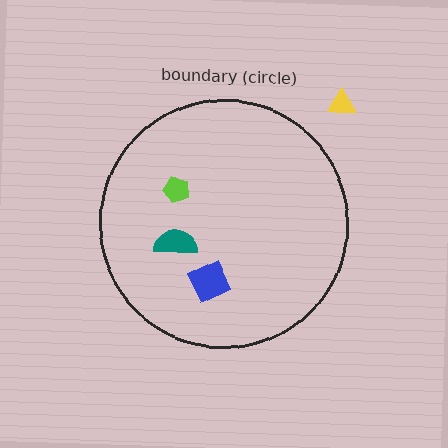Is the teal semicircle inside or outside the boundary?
Inside.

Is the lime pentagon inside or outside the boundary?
Inside.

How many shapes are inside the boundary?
3 inside, 1 outside.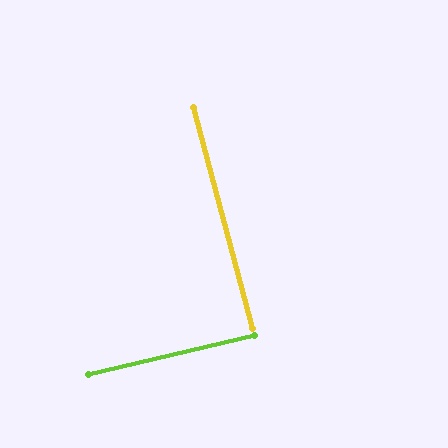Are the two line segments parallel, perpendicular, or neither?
Perpendicular — they meet at approximately 88°.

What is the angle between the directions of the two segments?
Approximately 88 degrees.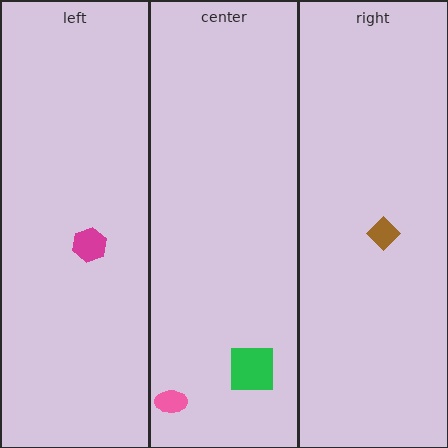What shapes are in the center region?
The pink ellipse, the green square.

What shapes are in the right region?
The brown diamond.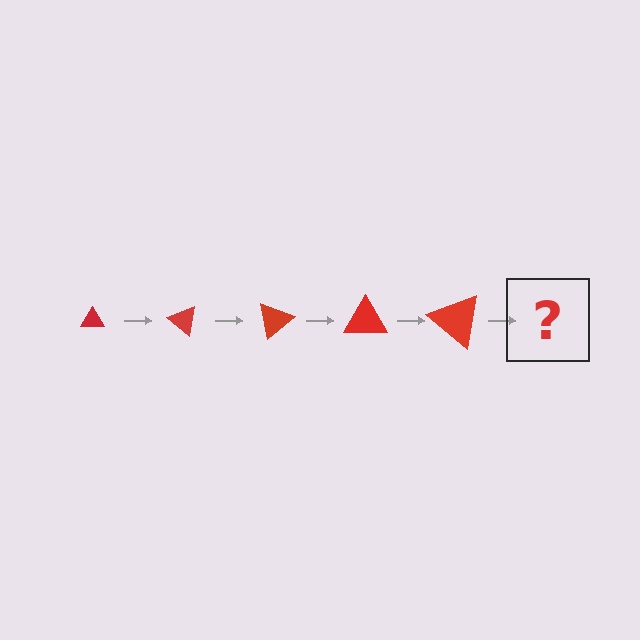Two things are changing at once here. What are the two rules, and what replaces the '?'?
The two rules are that the triangle grows larger each step and it rotates 40 degrees each step. The '?' should be a triangle, larger than the previous one and rotated 200 degrees from the start.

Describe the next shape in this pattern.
It should be a triangle, larger than the previous one and rotated 200 degrees from the start.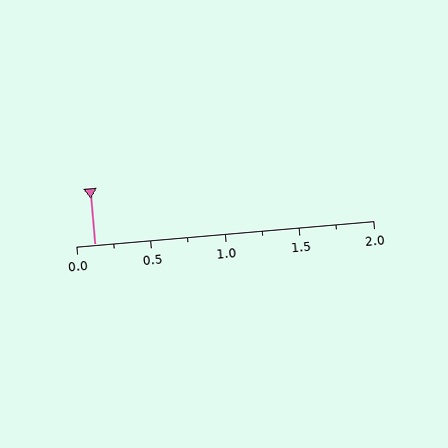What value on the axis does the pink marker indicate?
The marker indicates approximately 0.12.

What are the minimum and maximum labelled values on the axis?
The axis runs from 0.0 to 2.0.